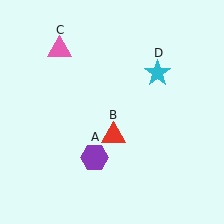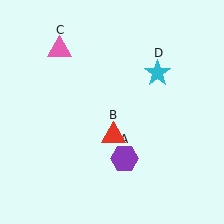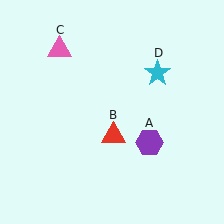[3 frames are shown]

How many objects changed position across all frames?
1 object changed position: purple hexagon (object A).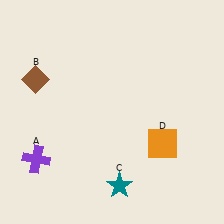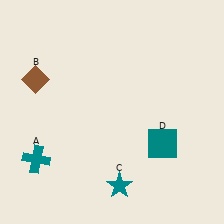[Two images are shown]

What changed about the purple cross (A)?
In Image 1, A is purple. In Image 2, it changed to teal.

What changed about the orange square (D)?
In Image 1, D is orange. In Image 2, it changed to teal.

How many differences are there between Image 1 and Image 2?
There are 2 differences between the two images.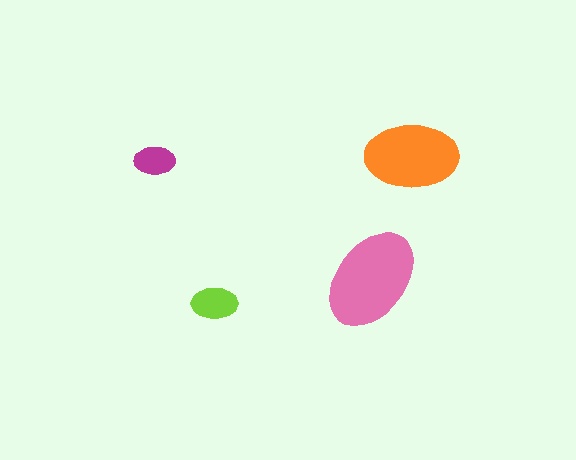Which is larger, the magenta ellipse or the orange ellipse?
The orange one.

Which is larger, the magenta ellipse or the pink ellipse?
The pink one.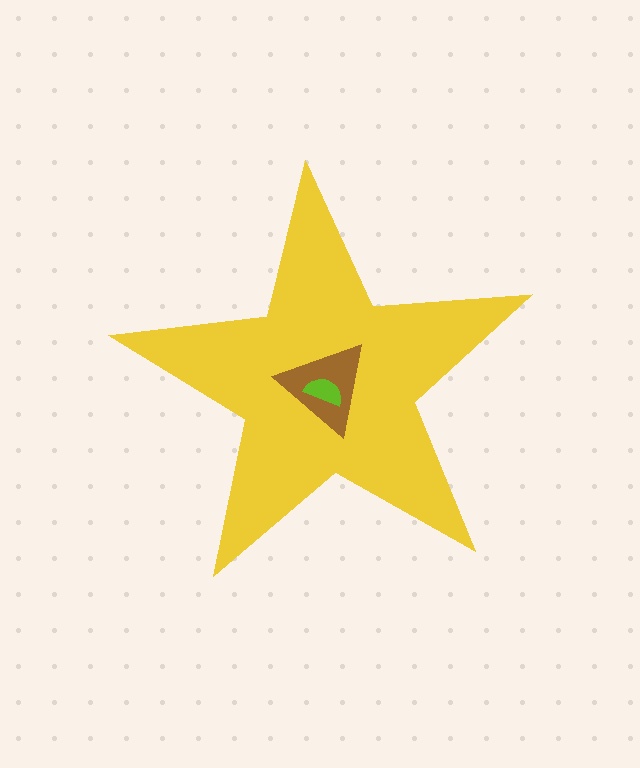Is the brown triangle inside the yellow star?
Yes.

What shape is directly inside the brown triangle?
The lime semicircle.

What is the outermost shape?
The yellow star.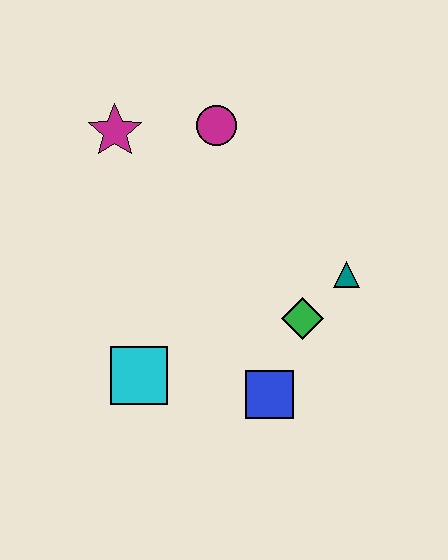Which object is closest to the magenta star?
The magenta circle is closest to the magenta star.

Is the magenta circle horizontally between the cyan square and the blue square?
Yes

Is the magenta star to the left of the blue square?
Yes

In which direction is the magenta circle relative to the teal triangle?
The magenta circle is above the teal triangle.